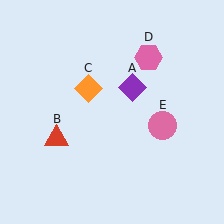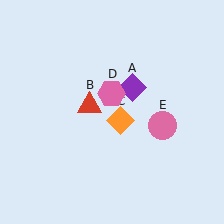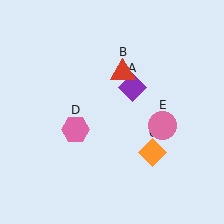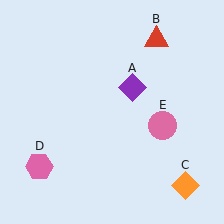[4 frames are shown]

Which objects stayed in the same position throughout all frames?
Purple diamond (object A) and pink circle (object E) remained stationary.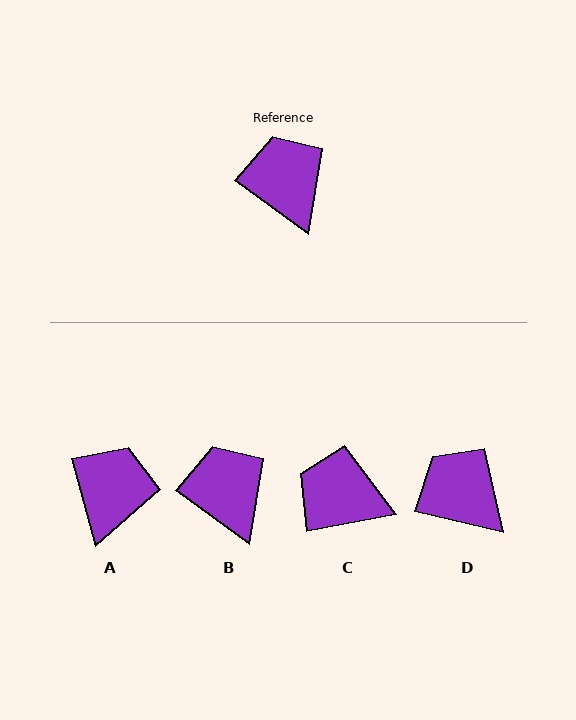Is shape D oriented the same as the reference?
No, it is off by about 22 degrees.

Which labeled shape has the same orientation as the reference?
B.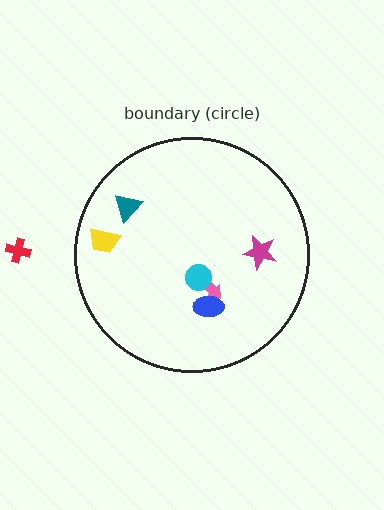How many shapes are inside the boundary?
6 inside, 1 outside.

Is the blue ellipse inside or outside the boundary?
Inside.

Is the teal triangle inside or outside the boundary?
Inside.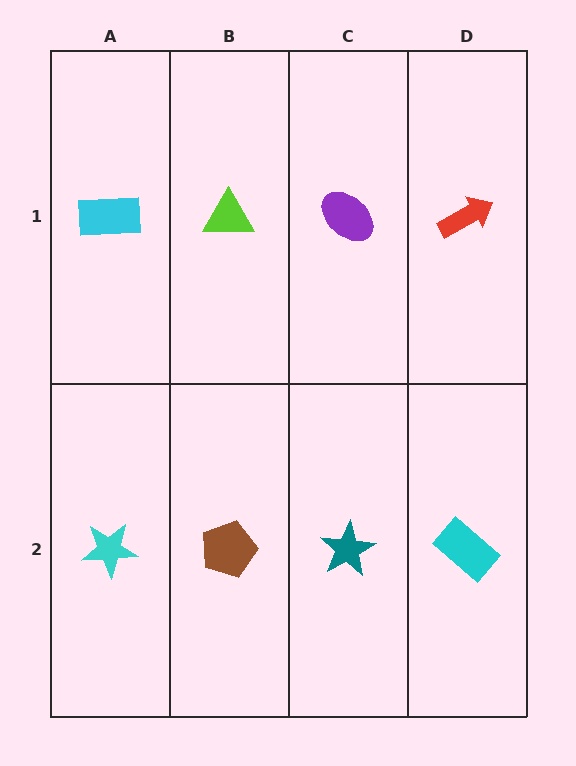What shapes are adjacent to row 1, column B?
A brown pentagon (row 2, column B), a cyan rectangle (row 1, column A), a purple ellipse (row 1, column C).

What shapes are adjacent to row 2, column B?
A lime triangle (row 1, column B), a cyan star (row 2, column A), a teal star (row 2, column C).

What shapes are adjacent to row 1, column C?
A teal star (row 2, column C), a lime triangle (row 1, column B), a red arrow (row 1, column D).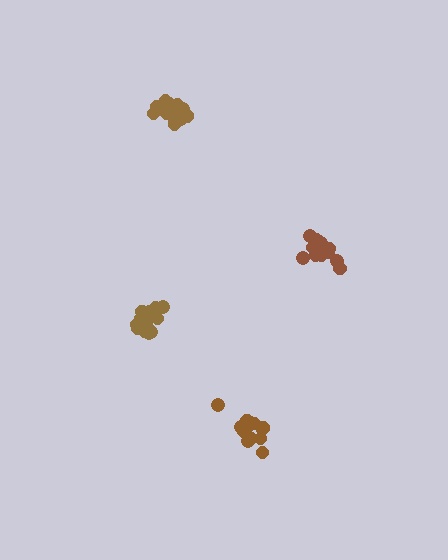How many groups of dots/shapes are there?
There are 4 groups.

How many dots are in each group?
Group 1: 14 dots, Group 2: 16 dots, Group 3: 18 dots, Group 4: 14 dots (62 total).